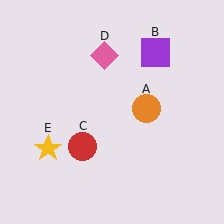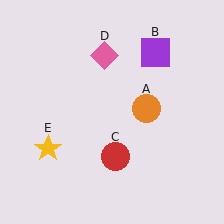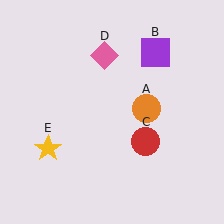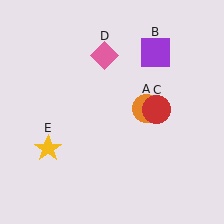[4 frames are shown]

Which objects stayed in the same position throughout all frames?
Orange circle (object A) and purple square (object B) and pink diamond (object D) and yellow star (object E) remained stationary.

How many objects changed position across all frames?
1 object changed position: red circle (object C).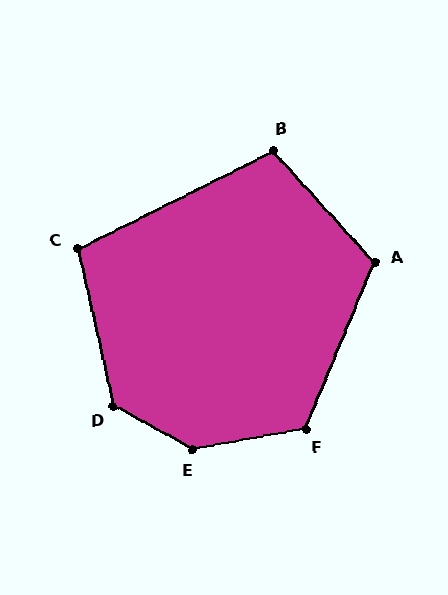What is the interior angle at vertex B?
Approximately 106 degrees (obtuse).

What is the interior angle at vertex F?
Approximately 123 degrees (obtuse).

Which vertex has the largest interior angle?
E, at approximately 141 degrees.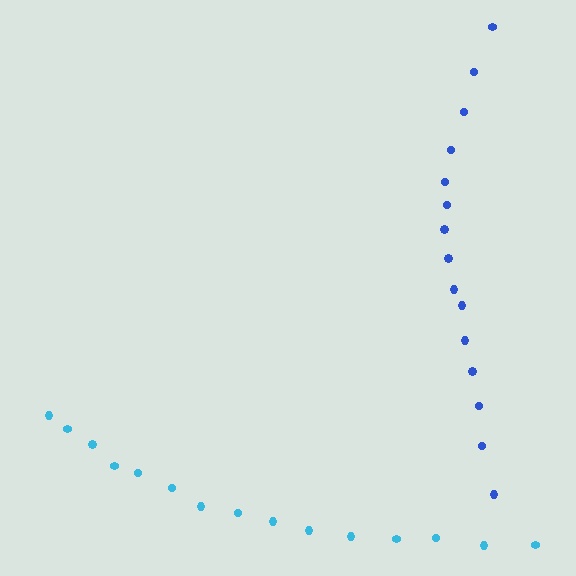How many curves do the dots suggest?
There are 2 distinct paths.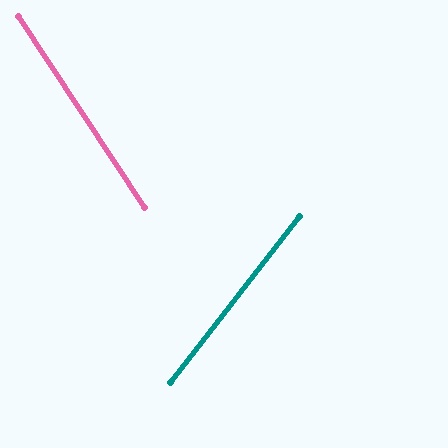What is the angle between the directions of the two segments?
Approximately 71 degrees.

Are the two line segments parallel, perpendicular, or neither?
Neither parallel nor perpendicular — they differ by about 71°.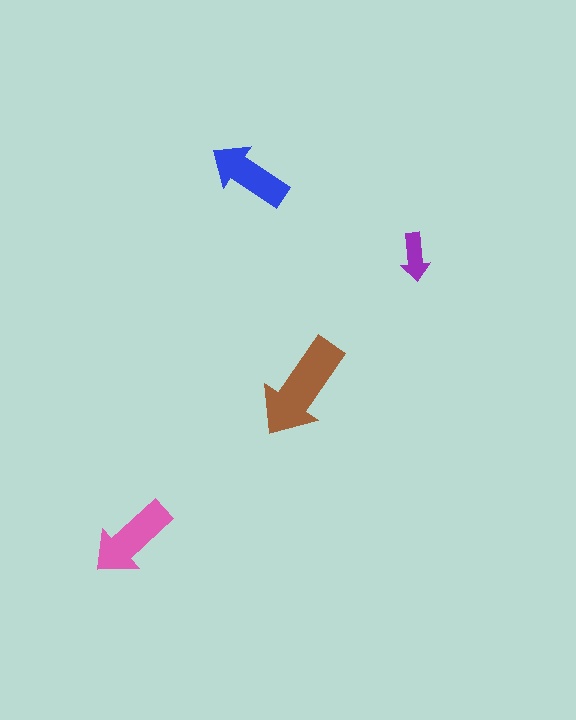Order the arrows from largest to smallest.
the brown one, the pink one, the blue one, the purple one.